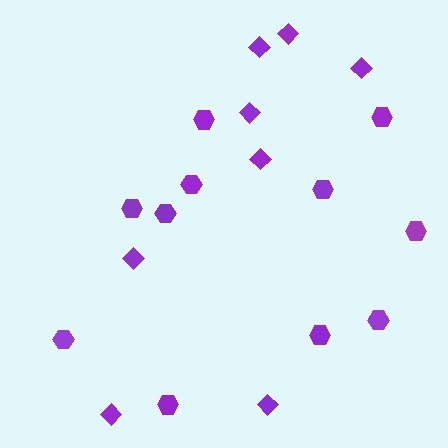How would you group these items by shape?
There are 2 groups: one group of hexagons (11) and one group of diamonds (8).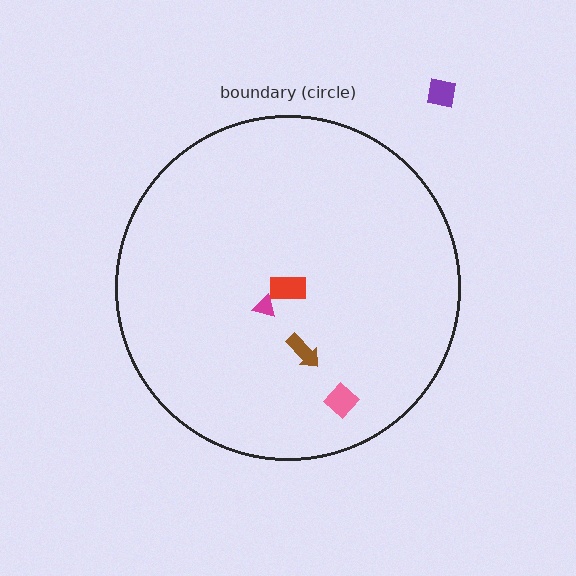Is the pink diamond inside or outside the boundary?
Inside.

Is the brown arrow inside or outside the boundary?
Inside.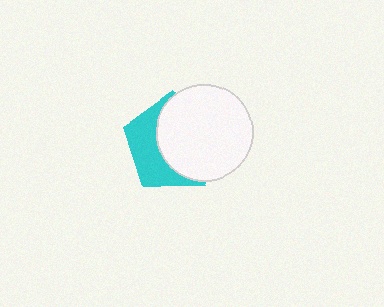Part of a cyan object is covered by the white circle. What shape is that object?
It is a pentagon.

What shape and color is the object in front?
The object in front is a white circle.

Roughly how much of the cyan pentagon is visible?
A small part of it is visible (roughly 40%).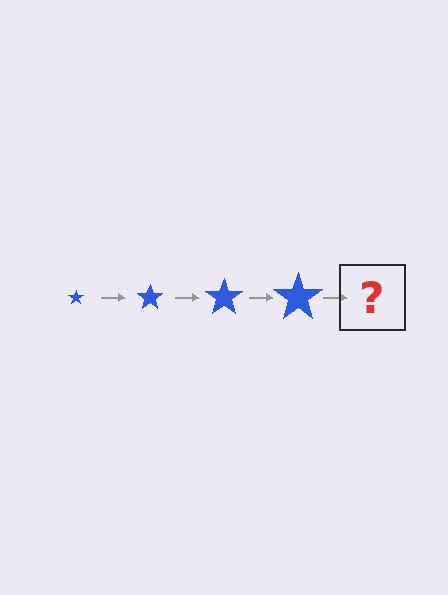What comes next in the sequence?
The next element should be a blue star, larger than the previous one.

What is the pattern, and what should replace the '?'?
The pattern is that the star gets progressively larger each step. The '?' should be a blue star, larger than the previous one.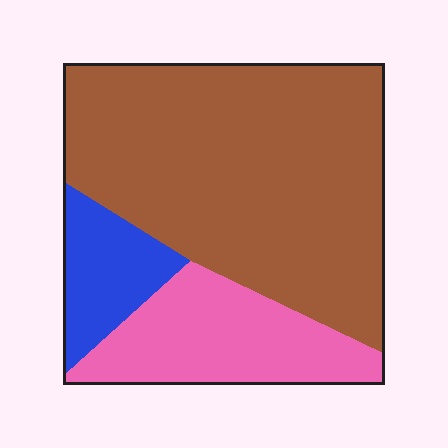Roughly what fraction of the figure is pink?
Pink covers about 25% of the figure.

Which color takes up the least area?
Blue, at roughly 10%.